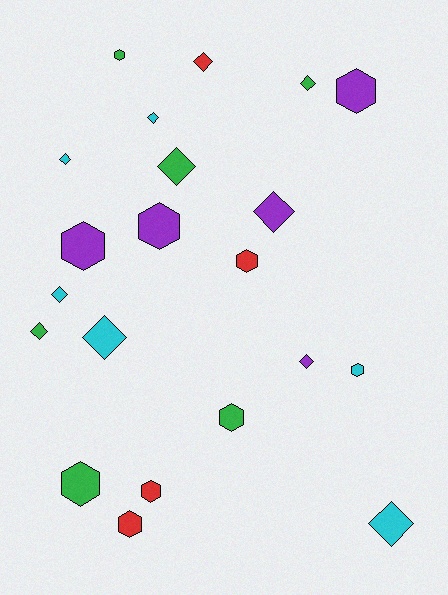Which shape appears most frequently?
Diamond, with 11 objects.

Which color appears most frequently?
Cyan, with 6 objects.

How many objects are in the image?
There are 21 objects.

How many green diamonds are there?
There are 3 green diamonds.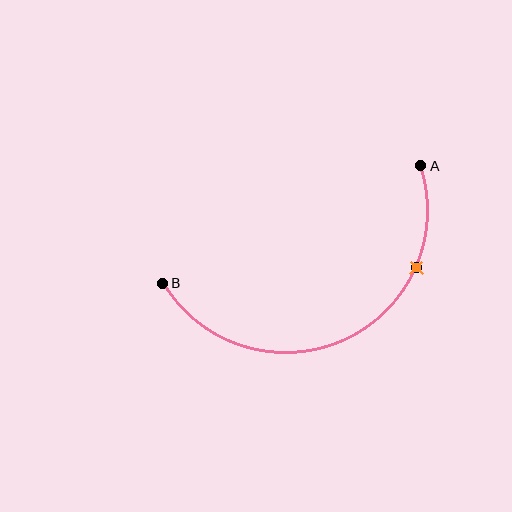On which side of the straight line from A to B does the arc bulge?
The arc bulges below the straight line connecting A and B.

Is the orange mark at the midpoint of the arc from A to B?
No. The orange mark lies on the arc but is closer to endpoint A. The arc midpoint would be at the point on the curve equidistant along the arc from both A and B.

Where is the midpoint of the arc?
The arc midpoint is the point on the curve farthest from the straight line joining A and B. It sits below that line.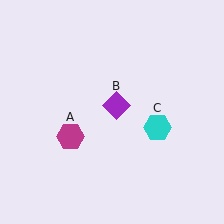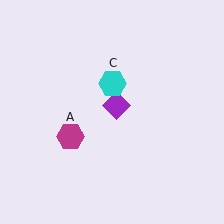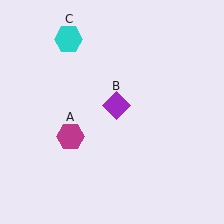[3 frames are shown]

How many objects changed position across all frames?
1 object changed position: cyan hexagon (object C).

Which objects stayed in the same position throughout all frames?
Magenta hexagon (object A) and purple diamond (object B) remained stationary.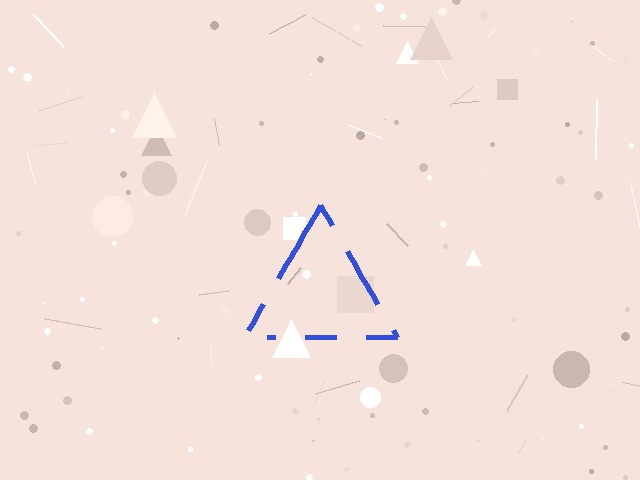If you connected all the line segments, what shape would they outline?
They would outline a triangle.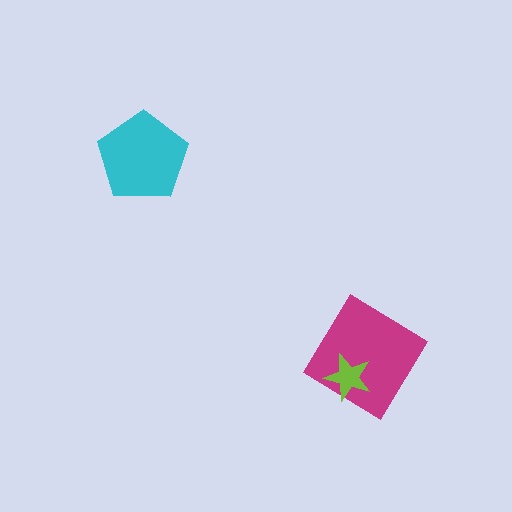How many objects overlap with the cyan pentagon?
0 objects overlap with the cyan pentagon.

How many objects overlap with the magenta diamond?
1 object overlaps with the magenta diamond.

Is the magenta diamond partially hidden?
Yes, it is partially covered by another shape.